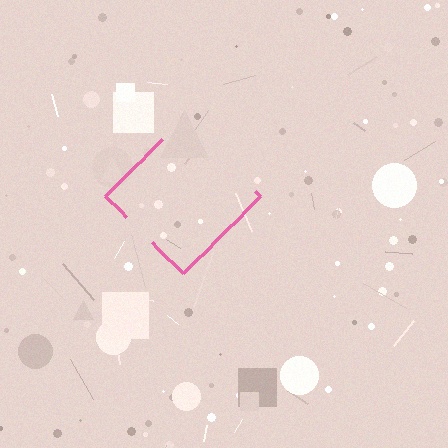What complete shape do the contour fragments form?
The contour fragments form a diamond.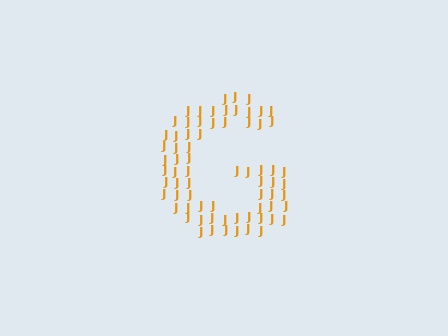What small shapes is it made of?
It is made of small letter J's.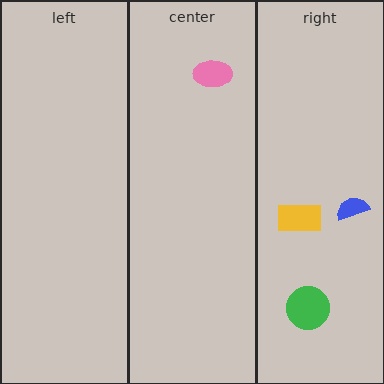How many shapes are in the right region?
3.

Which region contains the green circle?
The right region.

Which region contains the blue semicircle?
The right region.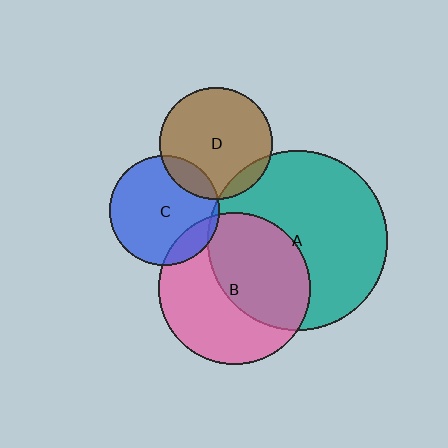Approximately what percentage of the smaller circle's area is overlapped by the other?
Approximately 10%.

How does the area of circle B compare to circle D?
Approximately 1.8 times.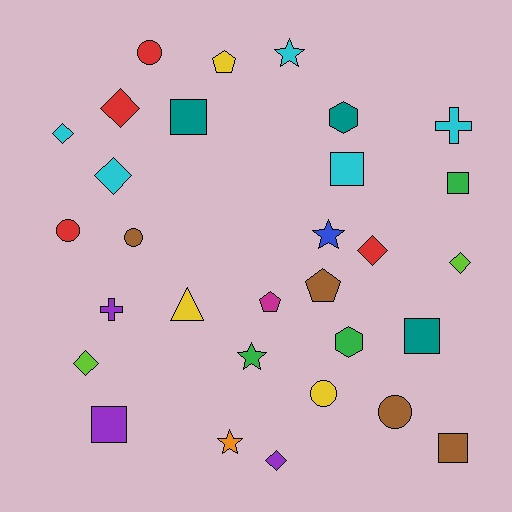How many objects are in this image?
There are 30 objects.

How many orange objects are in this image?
There is 1 orange object.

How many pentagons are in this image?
There are 3 pentagons.